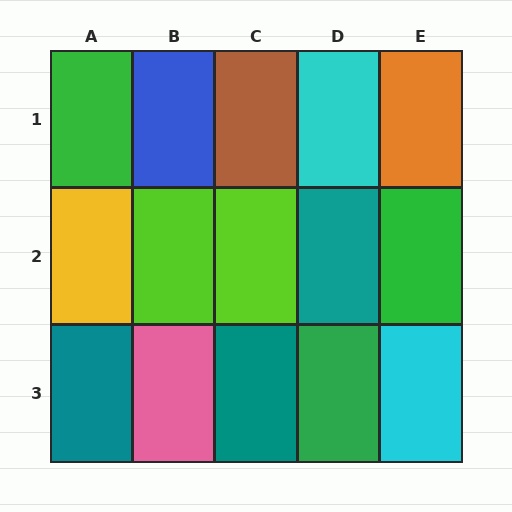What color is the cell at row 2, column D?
Teal.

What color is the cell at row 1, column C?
Brown.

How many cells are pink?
1 cell is pink.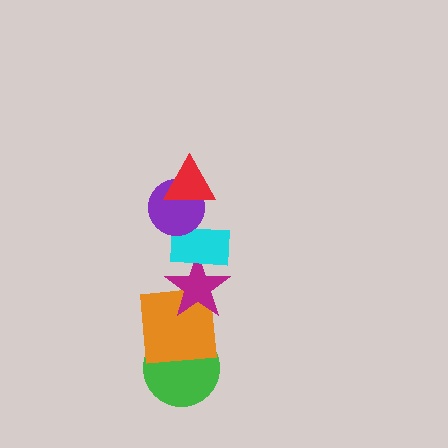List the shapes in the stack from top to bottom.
From top to bottom: the red triangle, the purple circle, the cyan rectangle, the magenta star, the orange square, the green circle.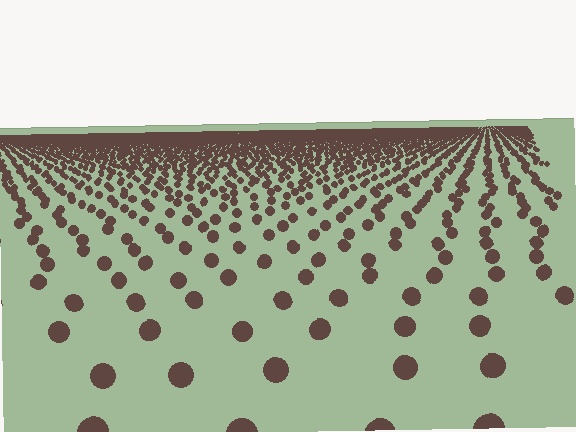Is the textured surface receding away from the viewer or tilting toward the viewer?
The surface is receding away from the viewer. Texture elements get smaller and denser toward the top.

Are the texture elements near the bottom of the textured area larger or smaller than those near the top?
Larger. Near the bottom, elements are closer to the viewer and appear at a bigger on-screen size.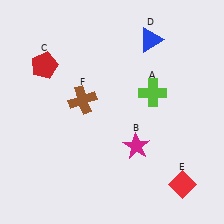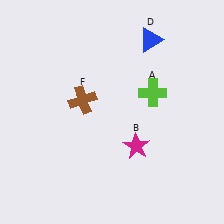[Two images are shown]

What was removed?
The red diamond (E), the red pentagon (C) were removed in Image 2.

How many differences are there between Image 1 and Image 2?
There are 2 differences between the two images.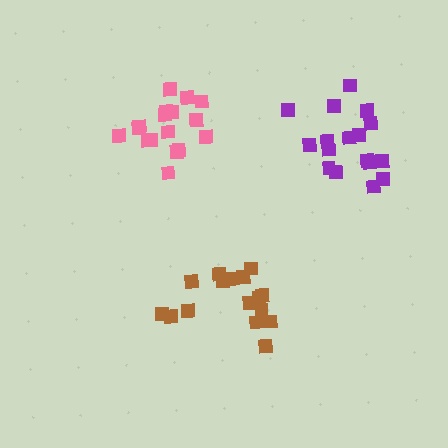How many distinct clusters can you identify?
There are 3 distinct clusters.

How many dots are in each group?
Group 1: 17 dots, Group 2: 16 dots, Group 3: 17 dots (50 total).